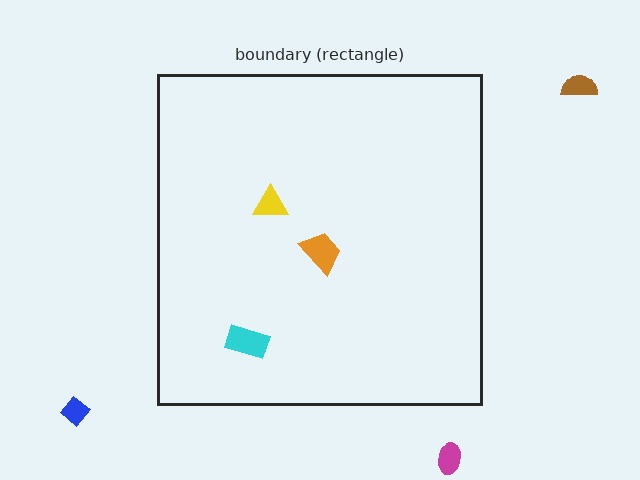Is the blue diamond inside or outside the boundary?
Outside.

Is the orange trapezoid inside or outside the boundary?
Inside.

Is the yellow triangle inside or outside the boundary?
Inside.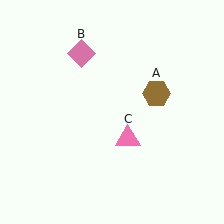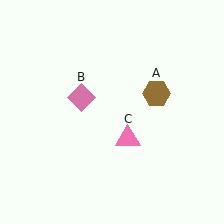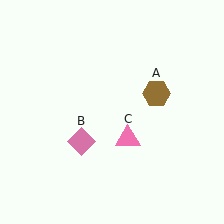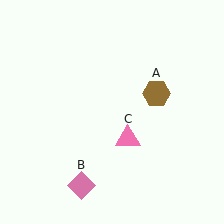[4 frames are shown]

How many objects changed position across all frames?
1 object changed position: pink diamond (object B).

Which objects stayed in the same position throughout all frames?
Brown hexagon (object A) and pink triangle (object C) remained stationary.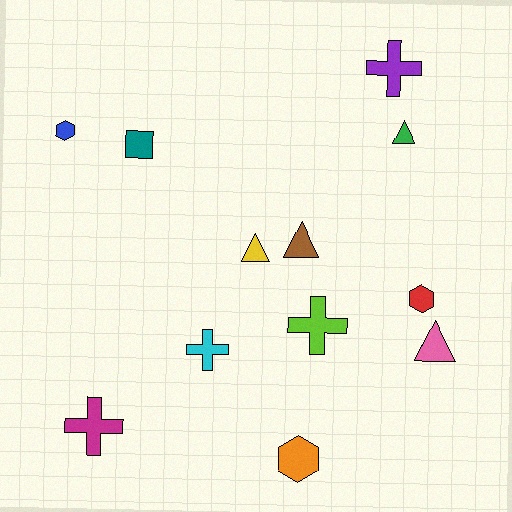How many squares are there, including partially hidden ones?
There is 1 square.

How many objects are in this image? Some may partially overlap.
There are 12 objects.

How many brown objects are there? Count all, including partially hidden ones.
There is 1 brown object.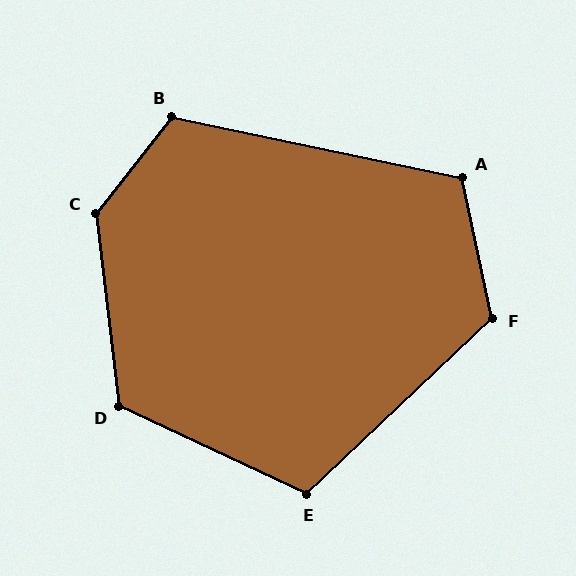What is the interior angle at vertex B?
Approximately 117 degrees (obtuse).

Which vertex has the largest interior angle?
C, at approximately 135 degrees.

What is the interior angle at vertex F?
Approximately 121 degrees (obtuse).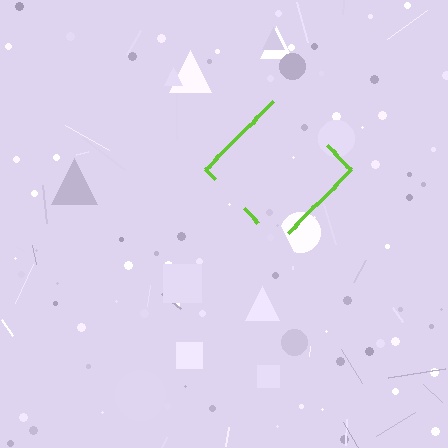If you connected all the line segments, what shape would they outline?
They would outline a diamond.